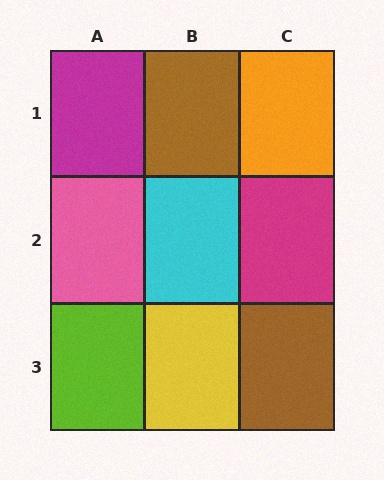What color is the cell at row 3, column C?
Brown.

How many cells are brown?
2 cells are brown.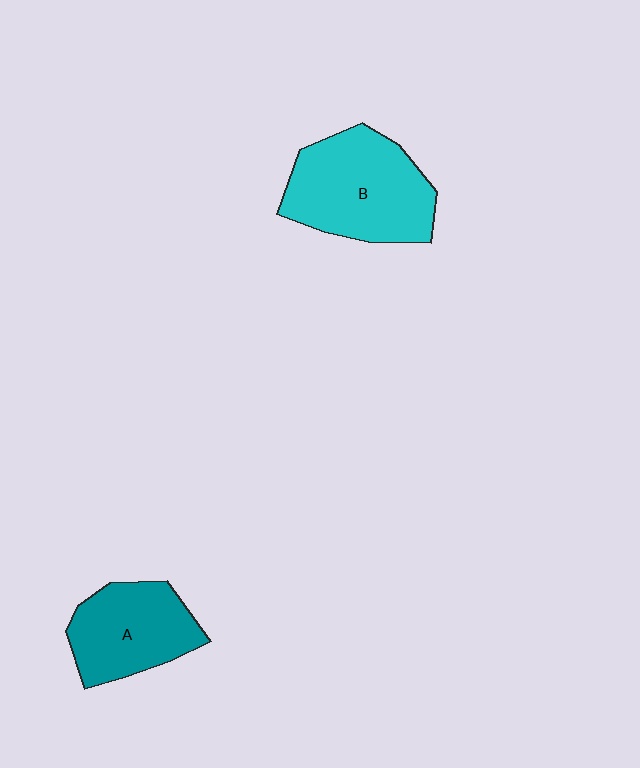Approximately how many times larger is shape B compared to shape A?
Approximately 1.3 times.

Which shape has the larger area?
Shape B (cyan).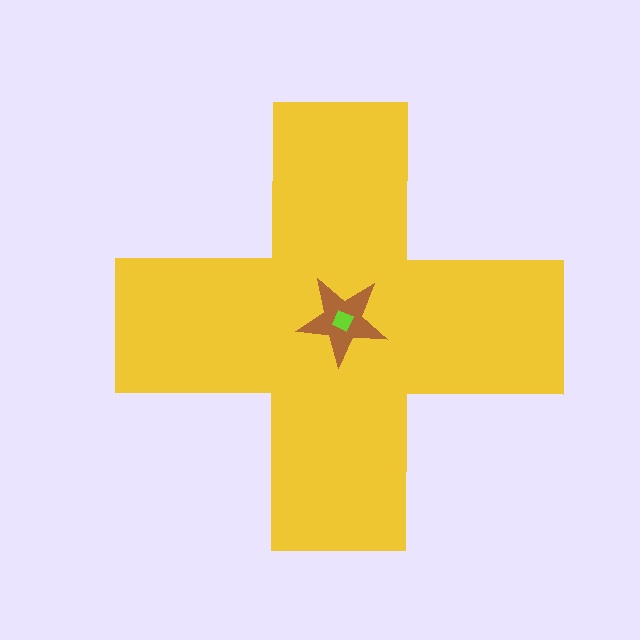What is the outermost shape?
The yellow cross.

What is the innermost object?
The lime diamond.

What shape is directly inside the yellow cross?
The brown star.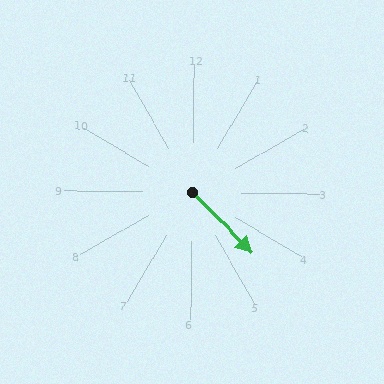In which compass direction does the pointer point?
Southeast.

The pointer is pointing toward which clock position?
Roughly 4 o'clock.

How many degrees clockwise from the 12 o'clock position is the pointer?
Approximately 134 degrees.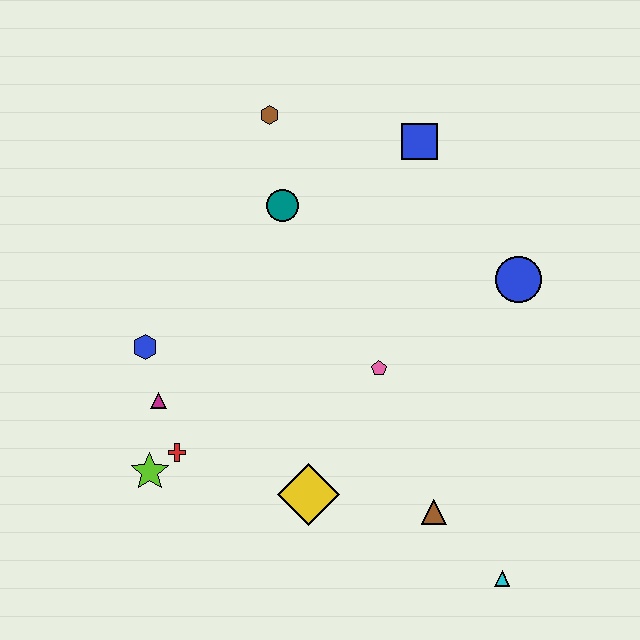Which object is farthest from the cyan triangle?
The brown hexagon is farthest from the cyan triangle.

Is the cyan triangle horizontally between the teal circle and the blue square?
No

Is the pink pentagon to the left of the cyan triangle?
Yes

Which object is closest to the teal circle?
The brown hexagon is closest to the teal circle.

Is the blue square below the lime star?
No